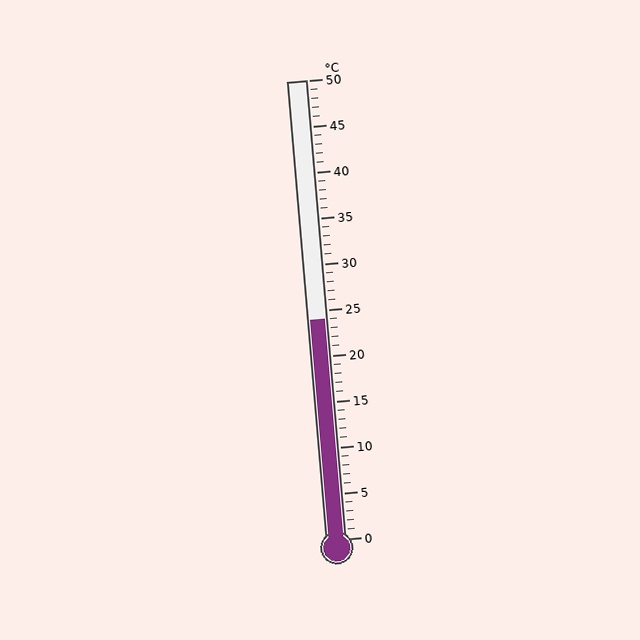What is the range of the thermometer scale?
The thermometer scale ranges from 0°C to 50°C.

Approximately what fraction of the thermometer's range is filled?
The thermometer is filled to approximately 50% of its range.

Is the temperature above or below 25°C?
The temperature is below 25°C.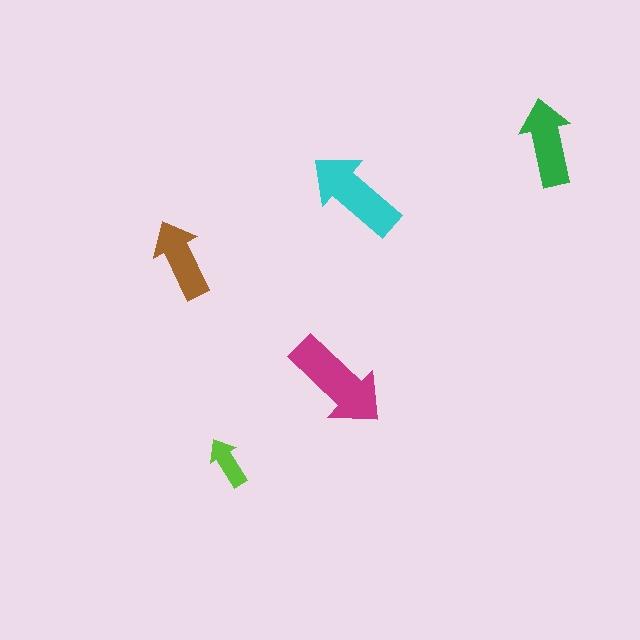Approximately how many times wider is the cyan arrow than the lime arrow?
About 2 times wider.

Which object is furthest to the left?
The brown arrow is leftmost.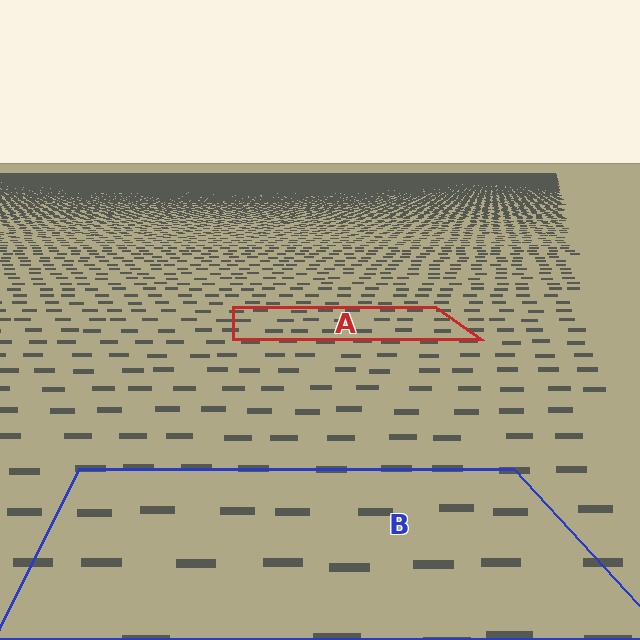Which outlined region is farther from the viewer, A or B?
Region A is farther from the viewer — the texture elements inside it appear smaller and more densely packed.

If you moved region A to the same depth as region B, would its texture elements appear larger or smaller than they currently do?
They would appear larger. At a closer depth, the same texture elements are projected at a bigger on-screen size.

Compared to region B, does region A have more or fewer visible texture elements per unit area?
Region A has more texture elements per unit area — they are packed more densely because it is farther away.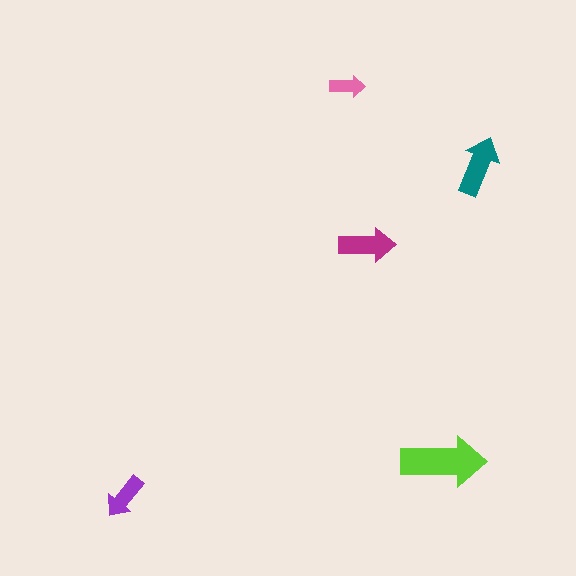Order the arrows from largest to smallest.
the lime one, the teal one, the magenta one, the purple one, the pink one.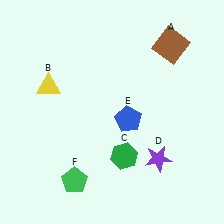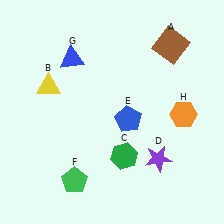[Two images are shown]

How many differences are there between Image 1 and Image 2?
There are 2 differences between the two images.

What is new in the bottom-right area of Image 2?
An orange hexagon (H) was added in the bottom-right area of Image 2.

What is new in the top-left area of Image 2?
A blue triangle (G) was added in the top-left area of Image 2.